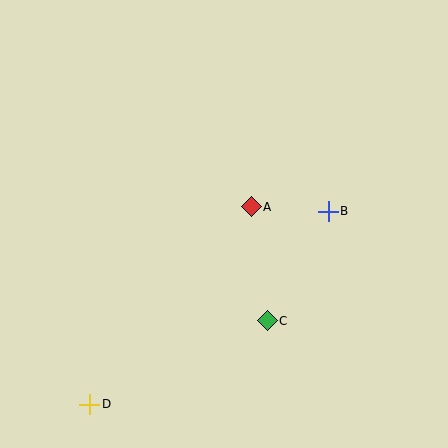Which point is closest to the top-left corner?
Point A is closest to the top-left corner.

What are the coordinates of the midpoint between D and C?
The midpoint between D and C is at (179, 363).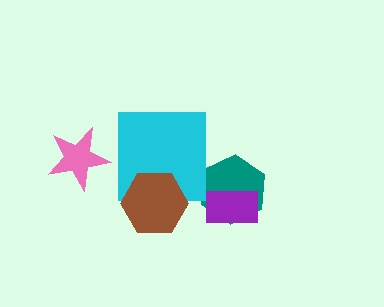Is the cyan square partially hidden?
Yes, it is partially covered by another shape.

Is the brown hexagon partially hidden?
No, no other shape covers it.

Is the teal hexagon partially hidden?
Yes, it is partially covered by another shape.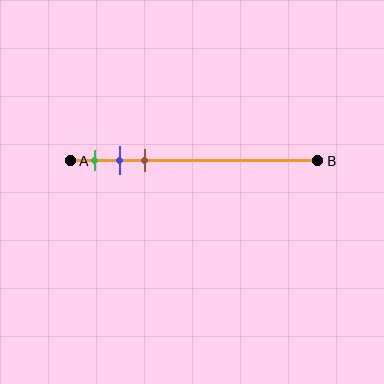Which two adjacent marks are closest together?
The blue and brown marks are the closest adjacent pair.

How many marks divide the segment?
There are 3 marks dividing the segment.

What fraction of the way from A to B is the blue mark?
The blue mark is approximately 20% (0.2) of the way from A to B.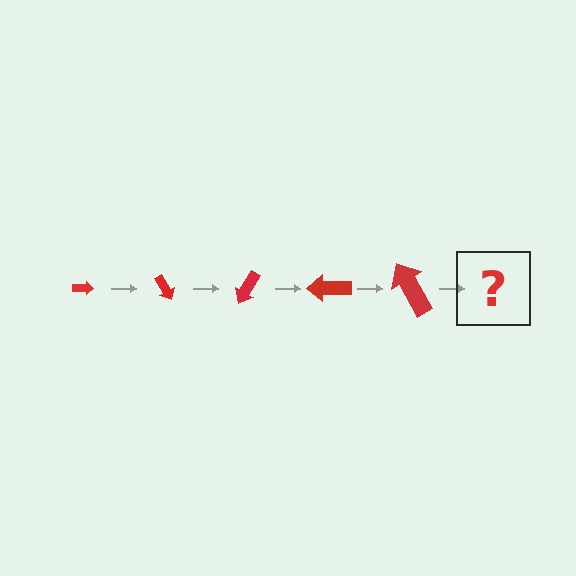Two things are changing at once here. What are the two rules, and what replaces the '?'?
The two rules are that the arrow grows larger each step and it rotates 60 degrees each step. The '?' should be an arrow, larger than the previous one and rotated 300 degrees from the start.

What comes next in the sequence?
The next element should be an arrow, larger than the previous one and rotated 300 degrees from the start.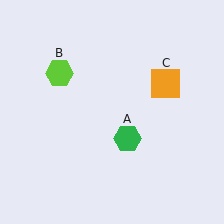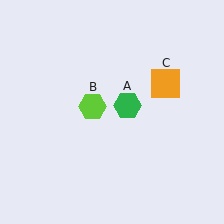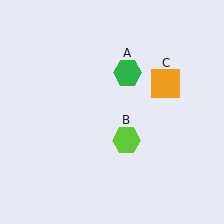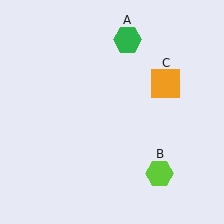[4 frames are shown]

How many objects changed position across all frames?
2 objects changed position: green hexagon (object A), lime hexagon (object B).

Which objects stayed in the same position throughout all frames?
Orange square (object C) remained stationary.